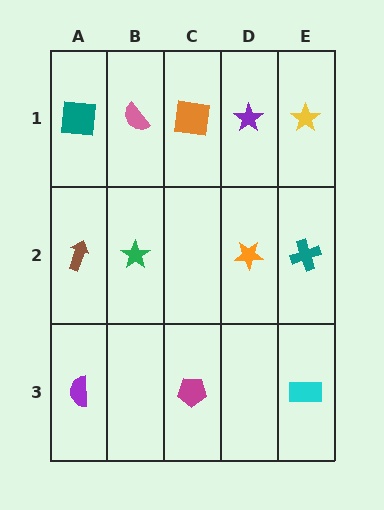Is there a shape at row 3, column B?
No, that cell is empty.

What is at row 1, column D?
A purple star.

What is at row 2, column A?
A brown arrow.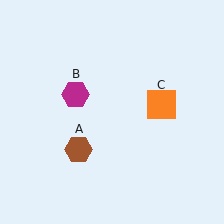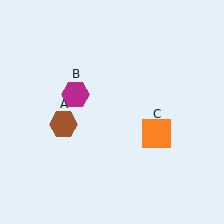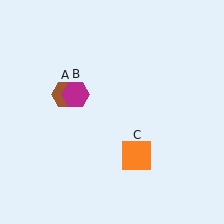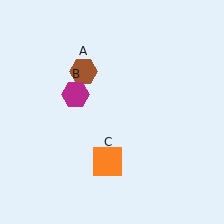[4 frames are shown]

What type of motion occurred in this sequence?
The brown hexagon (object A), orange square (object C) rotated clockwise around the center of the scene.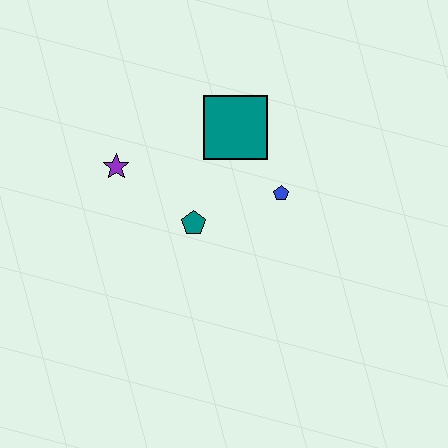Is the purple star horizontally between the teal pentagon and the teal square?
No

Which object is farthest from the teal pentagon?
The teal square is farthest from the teal pentagon.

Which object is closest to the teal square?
The blue pentagon is closest to the teal square.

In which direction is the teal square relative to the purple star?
The teal square is to the right of the purple star.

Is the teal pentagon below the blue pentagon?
Yes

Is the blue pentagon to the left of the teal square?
No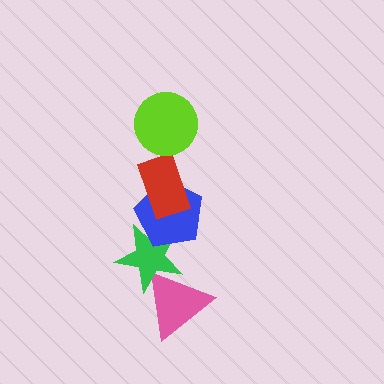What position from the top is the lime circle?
The lime circle is 1st from the top.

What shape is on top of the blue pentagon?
The red rectangle is on top of the blue pentagon.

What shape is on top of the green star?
The blue pentagon is on top of the green star.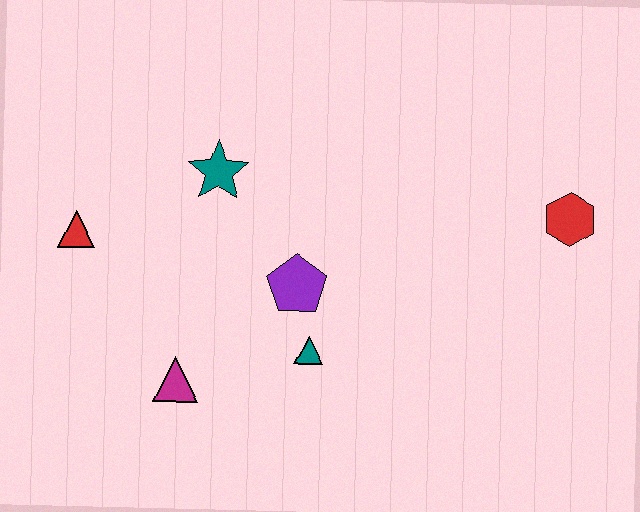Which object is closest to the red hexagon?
The purple pentagon is closest to the red hexagon.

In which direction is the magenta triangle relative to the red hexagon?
The magenta triangle is to the left of the red hexagon.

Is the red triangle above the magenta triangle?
Yes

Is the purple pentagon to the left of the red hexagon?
Yes